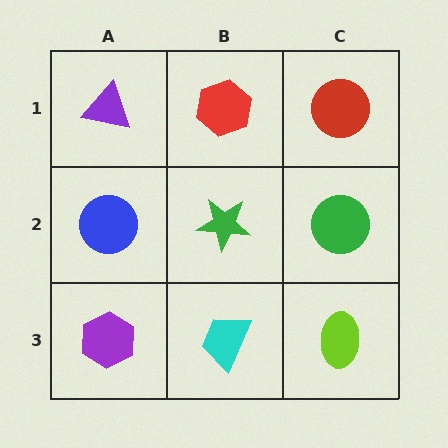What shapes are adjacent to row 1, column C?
A green circle (row 2, column C), a red hexagon (row 1, column B).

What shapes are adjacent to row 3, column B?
A green star (row 2, column B), a purple hexagon (row 3, column A), a lime ellipse (row 3, column C).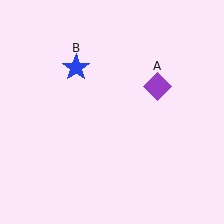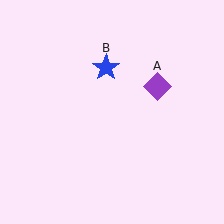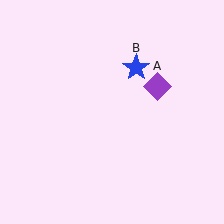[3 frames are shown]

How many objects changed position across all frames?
1 object changed position: blue star (object B).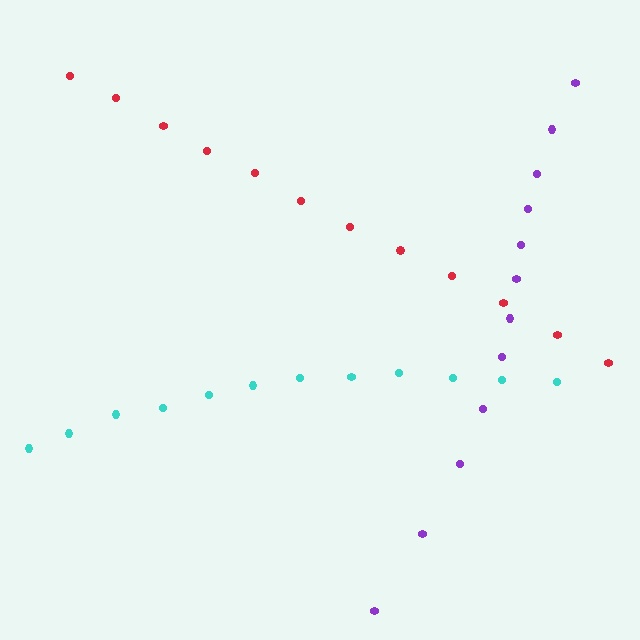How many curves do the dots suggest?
There are 3 distinct paths.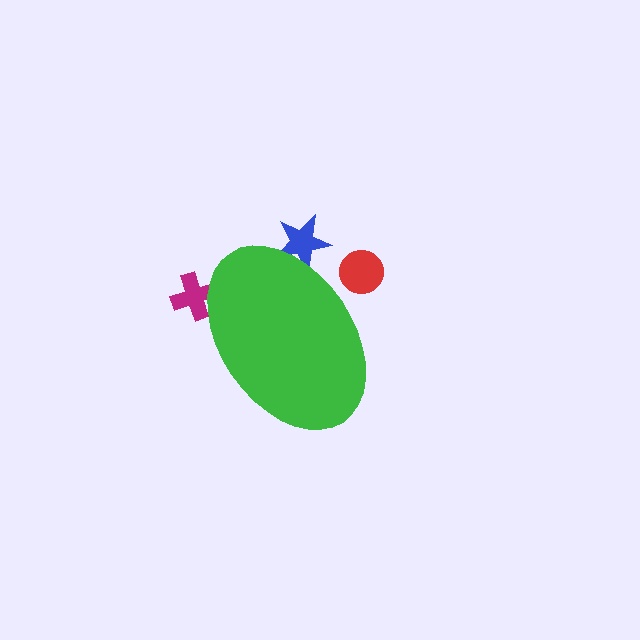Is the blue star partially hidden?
Yes, the blue star is partially hidden behind the green ellipse.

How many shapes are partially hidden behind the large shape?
3 shapes are partially hidden.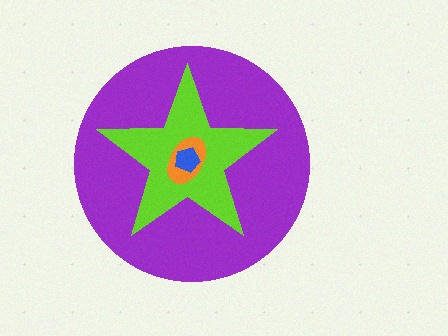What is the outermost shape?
The purple circle.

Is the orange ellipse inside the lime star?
Yes.